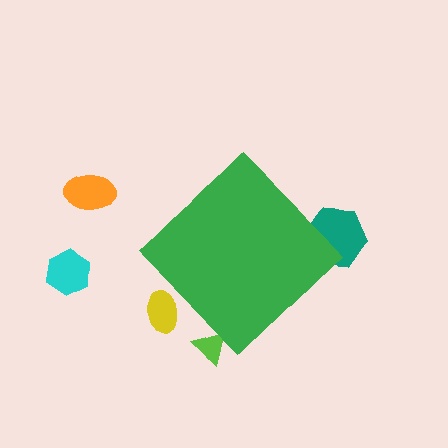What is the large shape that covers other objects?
A green diamond.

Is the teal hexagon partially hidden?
Yes, the teal hexagon is partially hidden behind the green diamond.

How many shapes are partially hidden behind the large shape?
3 shapes are partially hidden.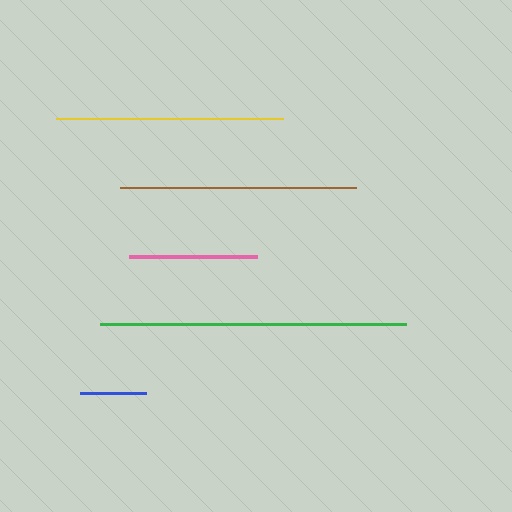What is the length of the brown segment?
The brown segment is approximately 236 pixels long.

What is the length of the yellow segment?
The yellow segment is approximately 227 pixels long.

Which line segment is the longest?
The green line is the longest at approximately 306 pixels.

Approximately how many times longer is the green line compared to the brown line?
The green line is approximately 1.3 times the length of the brown line.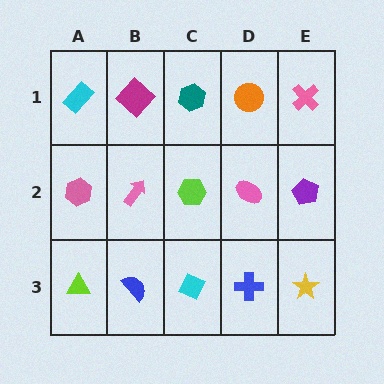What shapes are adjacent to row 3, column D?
A pink ellipse (row 2, column D), a cyan diamond (row 3, column C), a yellow star (row 3, column E).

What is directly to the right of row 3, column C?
A blue cross.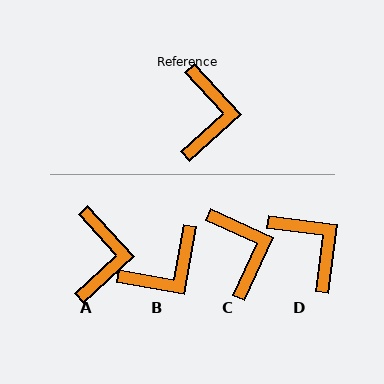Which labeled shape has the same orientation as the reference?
A.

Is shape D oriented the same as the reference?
No, it is off by about 41 degrees.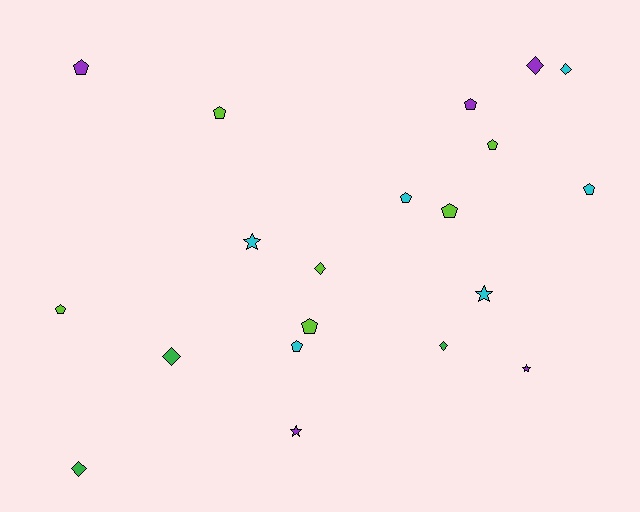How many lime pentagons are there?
There are 5 lime pentagons.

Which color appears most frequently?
Cyan, with 6 objects.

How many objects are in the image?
There are 20 objects.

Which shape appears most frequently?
Pentagon, with 10 objects.